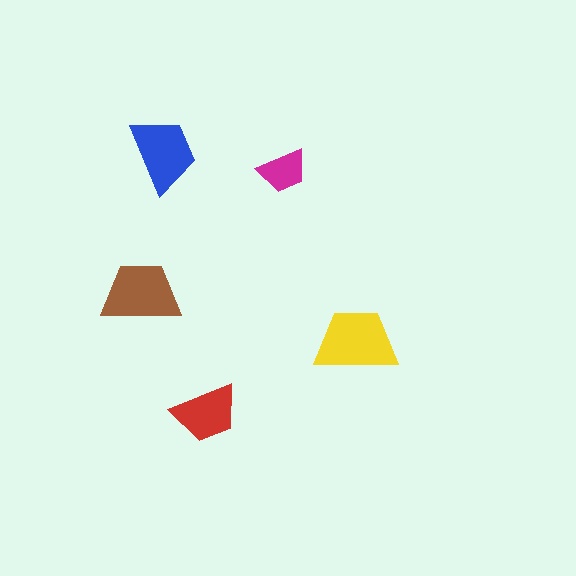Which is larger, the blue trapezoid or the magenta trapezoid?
The blue one.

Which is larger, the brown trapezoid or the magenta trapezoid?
The brown one.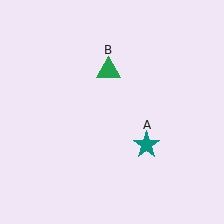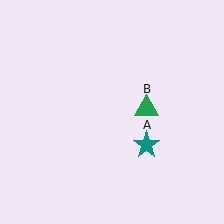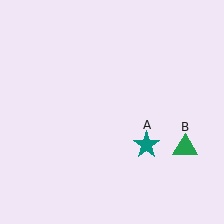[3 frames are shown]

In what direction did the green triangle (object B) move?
The green triangle (object B) moved down and to the right.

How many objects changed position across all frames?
1 object changed position: green triangle (object B).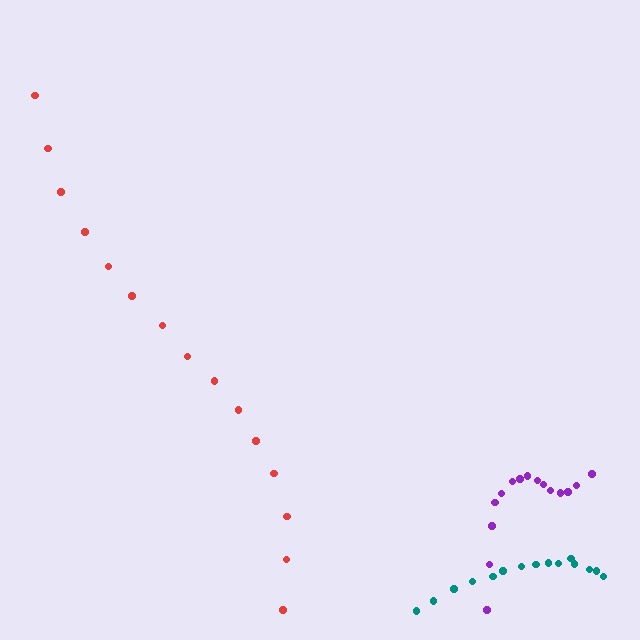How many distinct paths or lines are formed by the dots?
There are 3 distinct paths.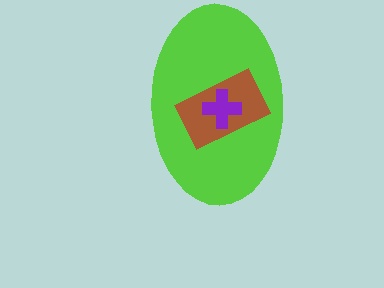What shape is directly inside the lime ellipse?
The brown rectangle.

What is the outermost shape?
The lime ellipse.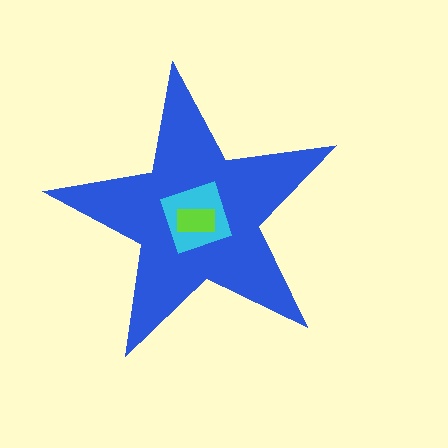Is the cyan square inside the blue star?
Yes.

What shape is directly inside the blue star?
The cyan square.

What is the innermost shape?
The lime rectangle.